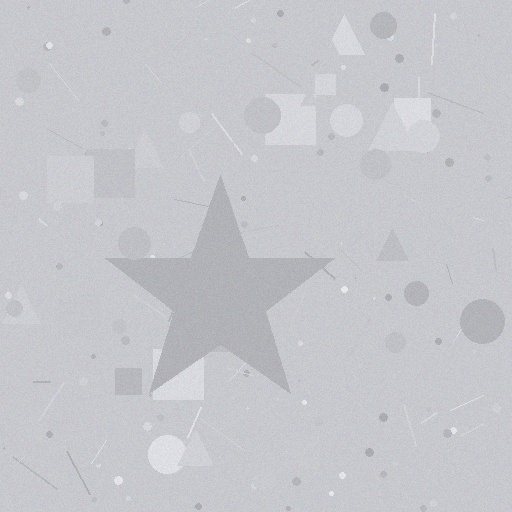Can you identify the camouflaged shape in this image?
The camouflaged shape is a star.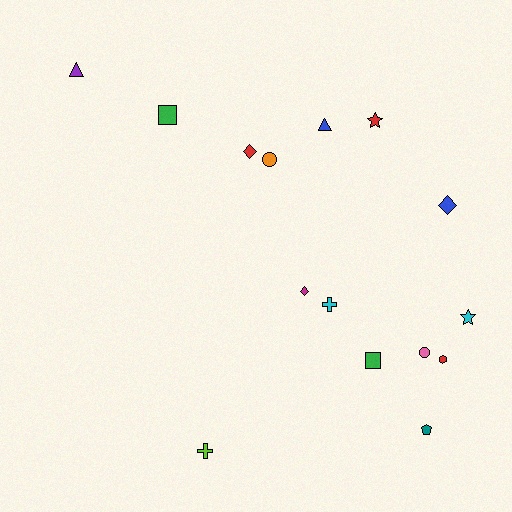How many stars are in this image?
There are 2 stars.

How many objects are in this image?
There are 15 objects.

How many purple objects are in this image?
There is 1 purple object.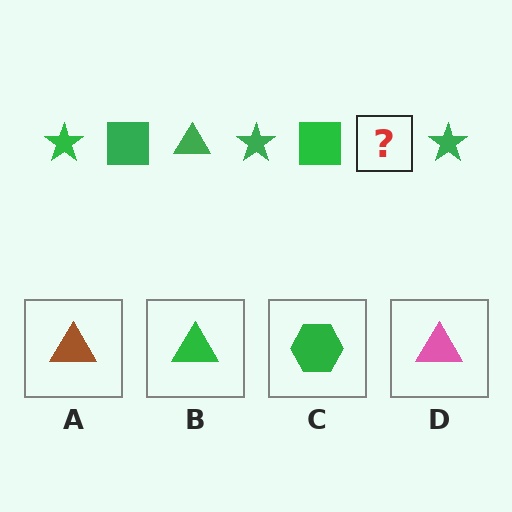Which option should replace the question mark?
Option B.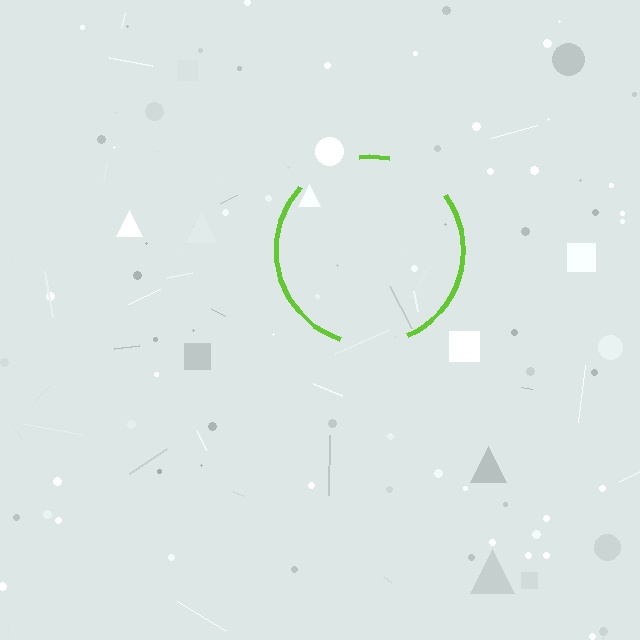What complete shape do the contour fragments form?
The contour fragments form a circle.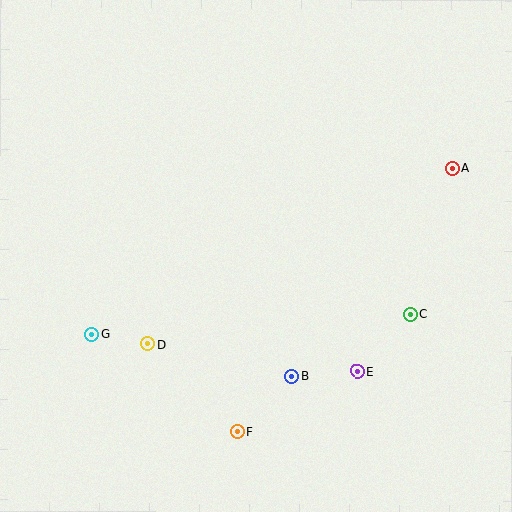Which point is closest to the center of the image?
Point B at (292, 377) is closest to the center.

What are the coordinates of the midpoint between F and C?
The midpoint between F and C is at (324, 373).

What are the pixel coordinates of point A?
Point A is at (453, 168).